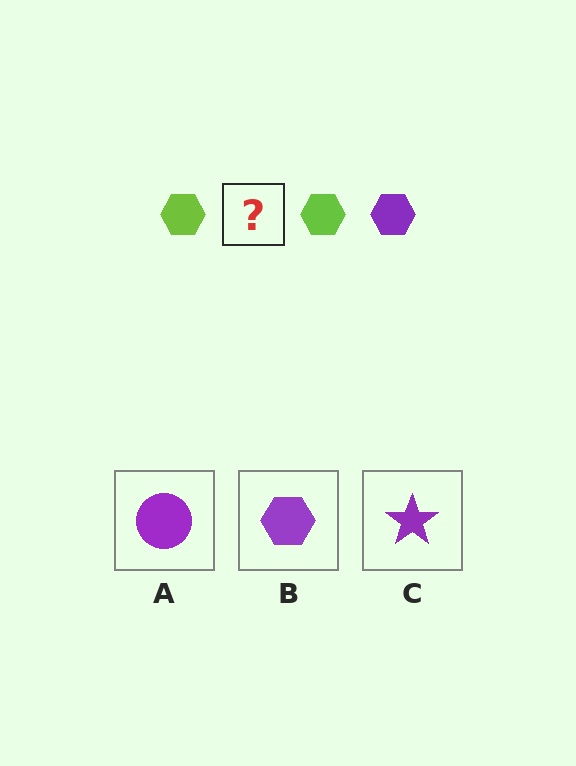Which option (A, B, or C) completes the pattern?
B.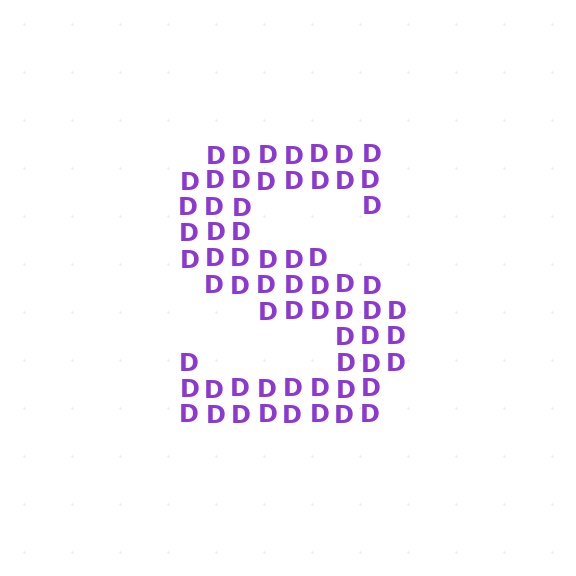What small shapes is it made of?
It is made of small letter D's.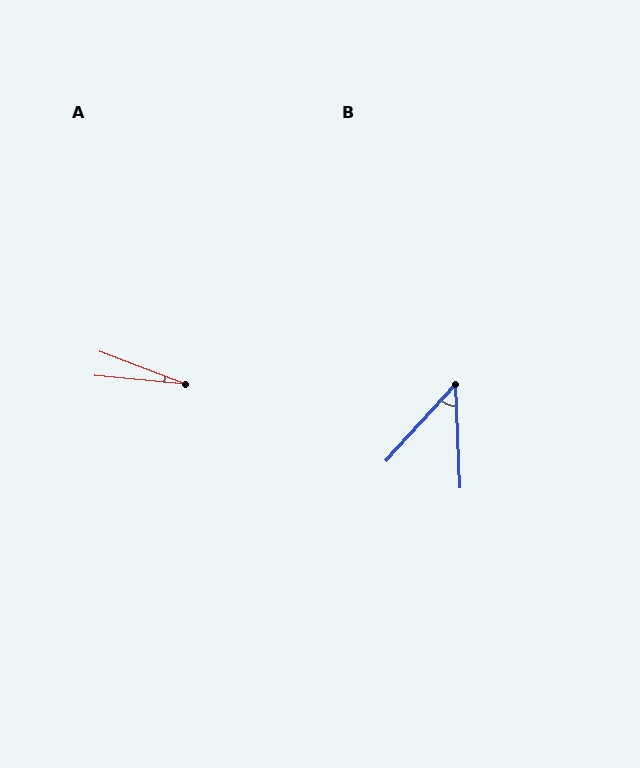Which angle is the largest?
B, at approximately 44 degrees.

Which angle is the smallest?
A, at approximately 15 degrees.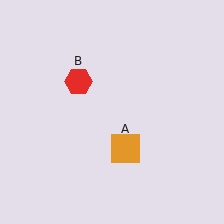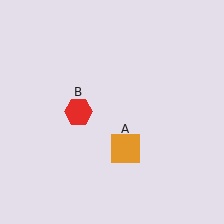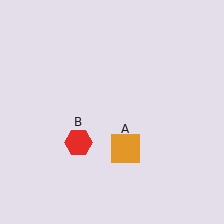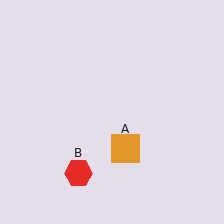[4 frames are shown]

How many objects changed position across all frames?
1 object changed position: red hexagon (object B).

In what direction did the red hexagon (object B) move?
The red hexagon (object B) moved down.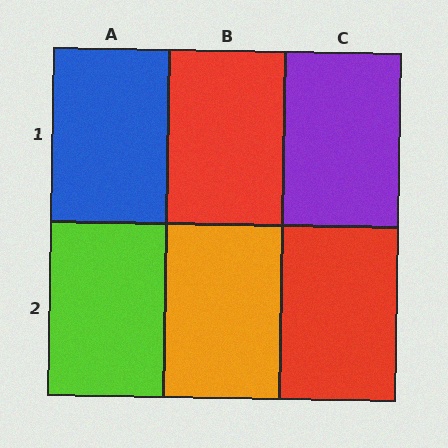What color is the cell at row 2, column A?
Lime.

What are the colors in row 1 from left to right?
Blue, red, purple.